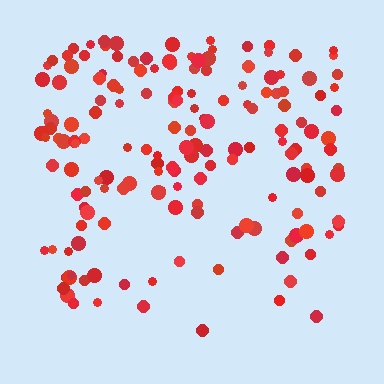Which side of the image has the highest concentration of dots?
The top.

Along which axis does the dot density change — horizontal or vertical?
Vertical.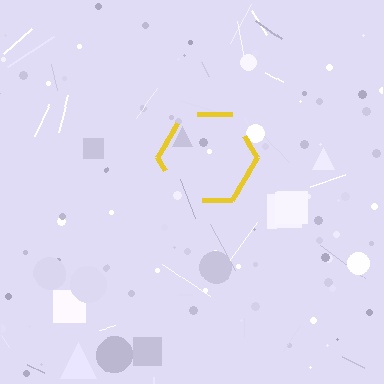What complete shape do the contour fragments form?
The contour fragments form a hexagon.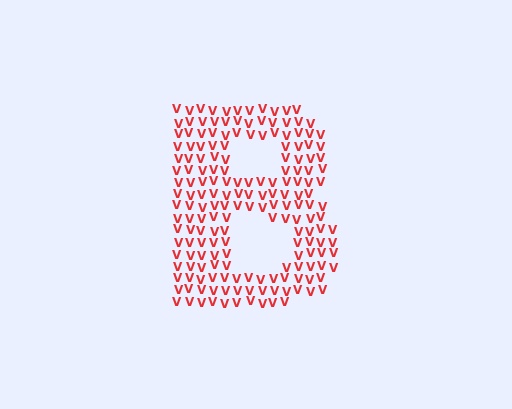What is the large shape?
The large shape is the letter B.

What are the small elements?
The small elements are letter V's.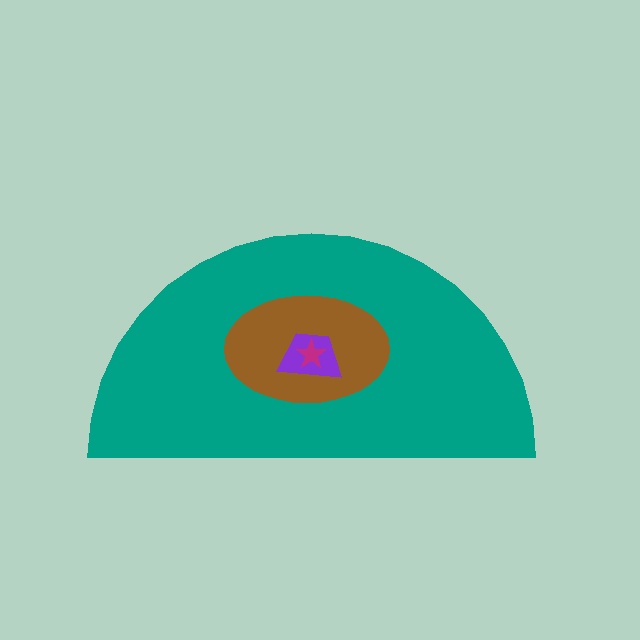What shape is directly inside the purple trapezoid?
The magenta star.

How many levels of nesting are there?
4.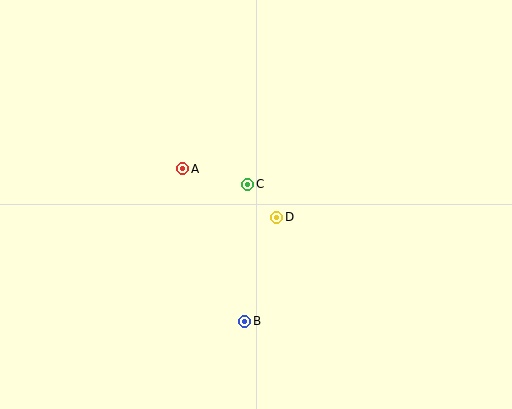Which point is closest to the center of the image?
Point C at (248, 184) is closest to the center.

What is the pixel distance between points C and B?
The distance between C and B is 137 pixels.